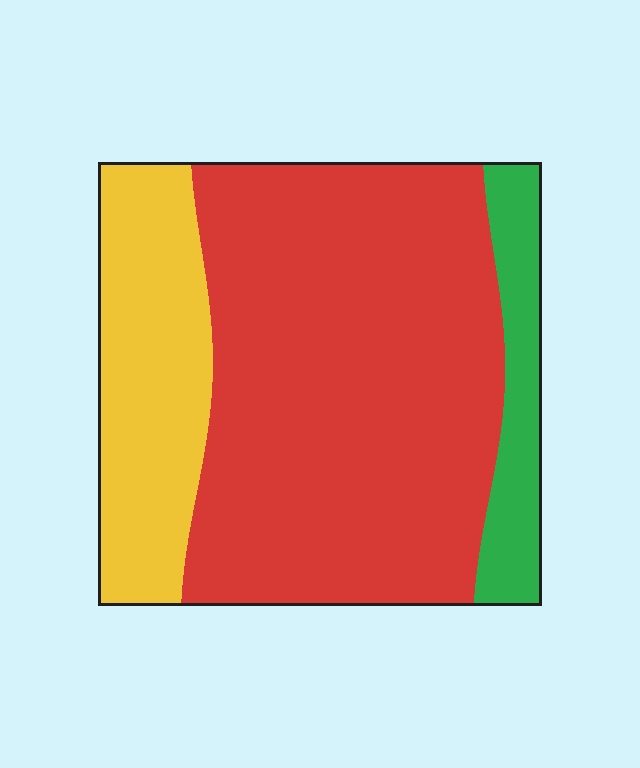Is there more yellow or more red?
Red.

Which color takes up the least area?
Green, at roughly 10%.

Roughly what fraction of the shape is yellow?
Yellow covers 23% of the shape.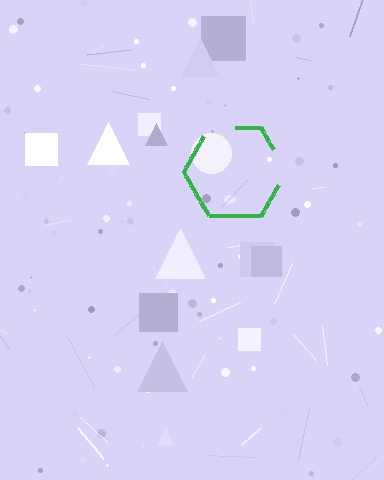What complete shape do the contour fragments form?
The contour fragments form a hexagon.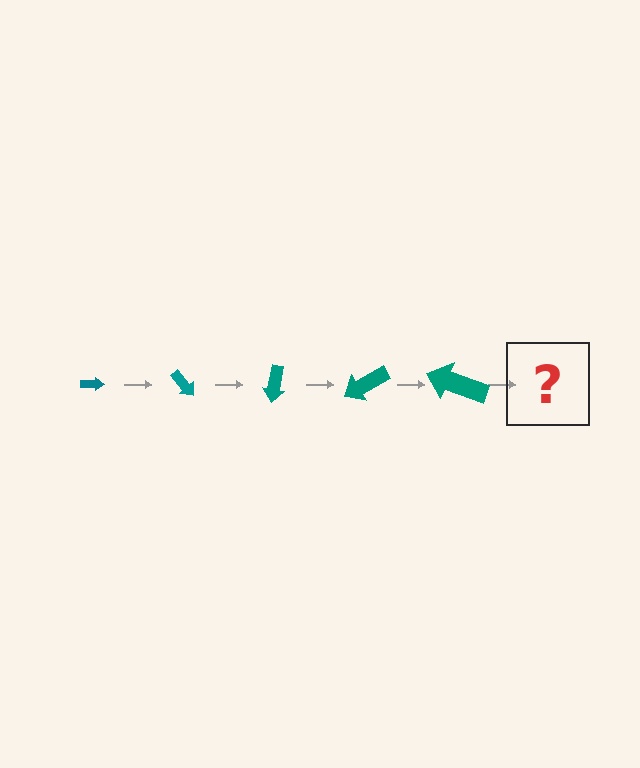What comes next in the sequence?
The next element should be an arrow, larger than the previous one and rotated 250 degrees from the start.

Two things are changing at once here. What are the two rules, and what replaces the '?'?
The two rules are that the arrow grows larger each step and it rotates 50 degrees each step. The '?' should be an arrow, larger than the previous one and rotated 250 degrees from the start.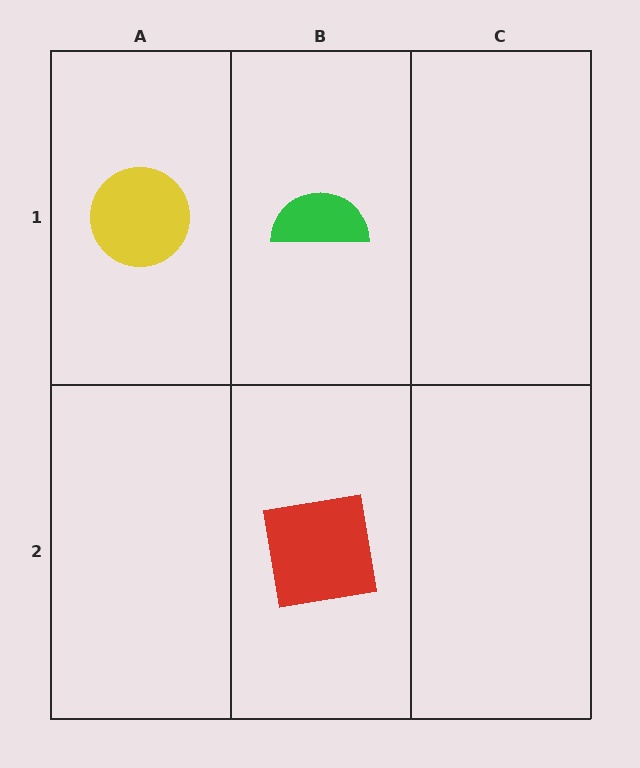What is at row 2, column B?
A red square.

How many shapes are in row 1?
2 shapes.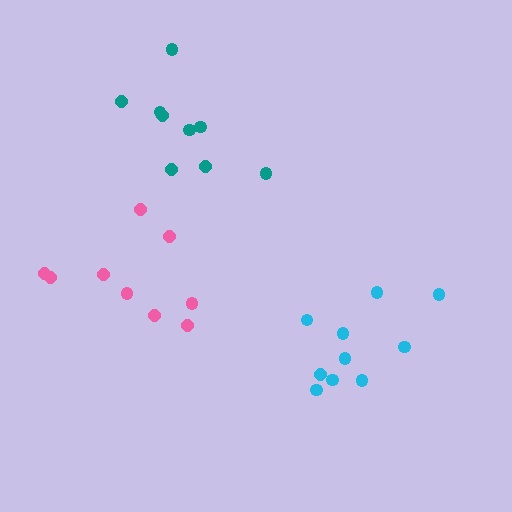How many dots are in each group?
Group 1: 10 dots, Group 2: 9 dots, Group 3: 9 dots (28 total).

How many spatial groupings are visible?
There are 3 spatial groupings.